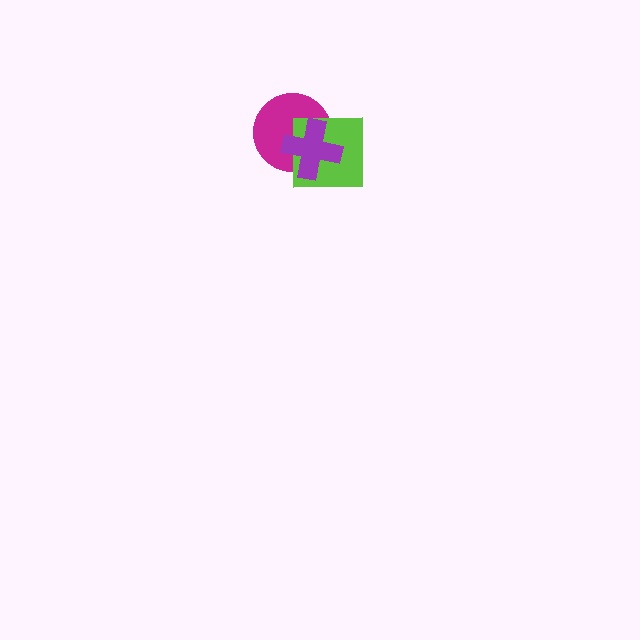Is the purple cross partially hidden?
No, no other shape covers it.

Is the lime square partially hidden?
Yes, it is partially covered by another shape.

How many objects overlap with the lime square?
2 objects overlap with the lime square.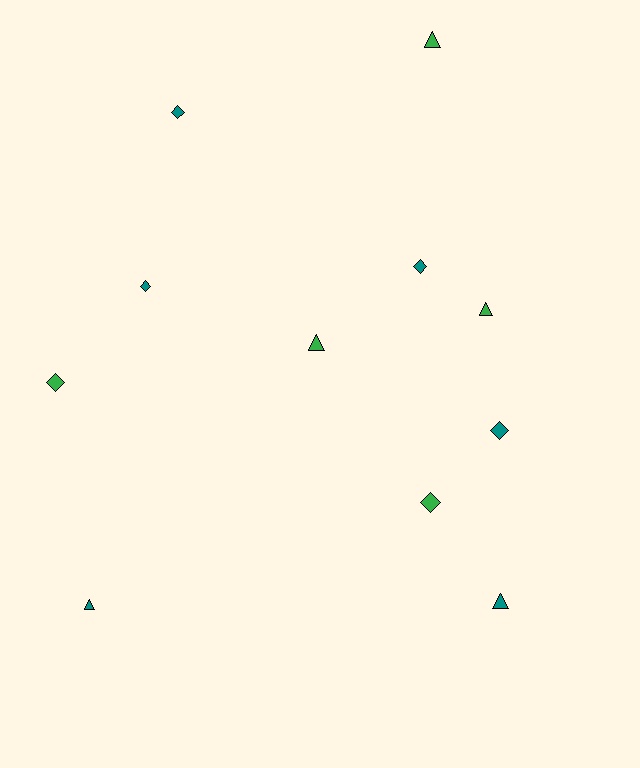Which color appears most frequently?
Teal, with 6 objects.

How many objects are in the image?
There are 11 objects.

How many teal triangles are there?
There are 2 teal triangles.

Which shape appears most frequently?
Diamond, with 6 objects.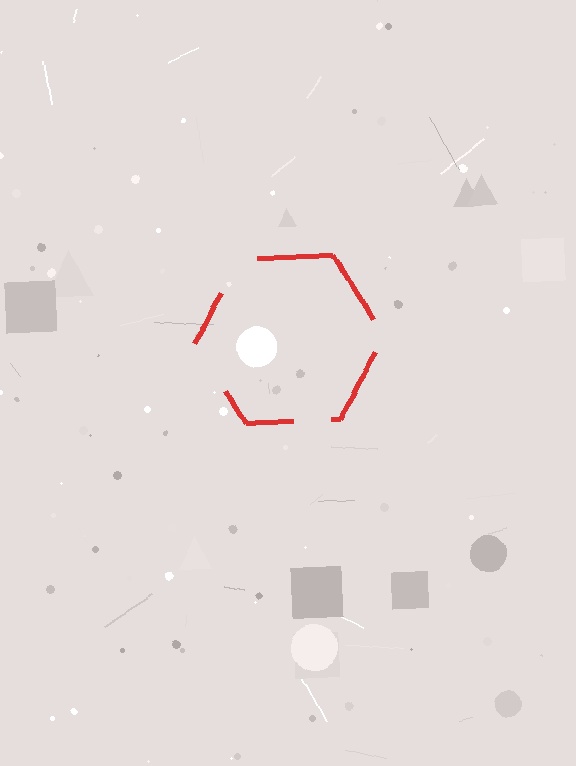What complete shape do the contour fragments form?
The contour fragments form a hexagon.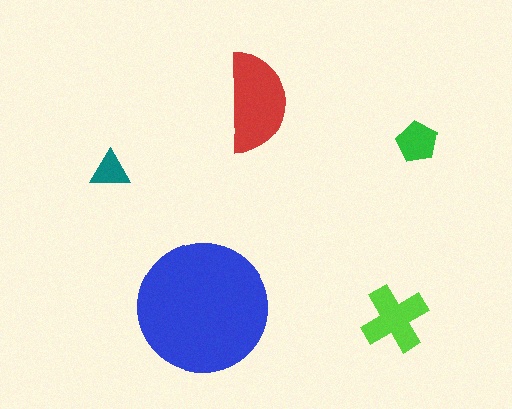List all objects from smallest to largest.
The teal triangle, the green pentagon, the lime cross, the red semicircle, the blue circle.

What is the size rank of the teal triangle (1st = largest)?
5th.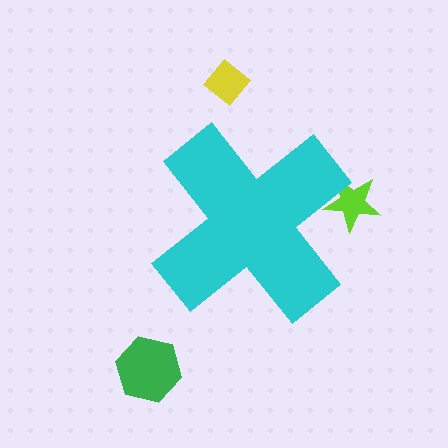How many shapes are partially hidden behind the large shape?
1 shape is partially hidden.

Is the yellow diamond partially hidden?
No, the yellow diamond is fully visible.